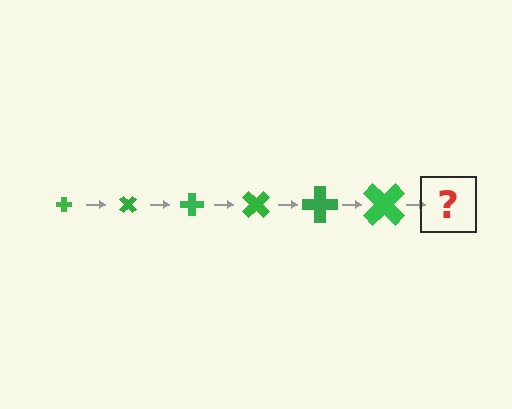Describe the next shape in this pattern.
It should be a cross, larger than the previous one and rotated 270 degrees from the start.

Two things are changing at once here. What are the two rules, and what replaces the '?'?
The two rules are that the cross grows larger each step and it rotates 45 degrees each step. The '?' should be a cross, larger than the previous one and rotated 270 degrees from the start.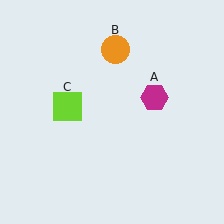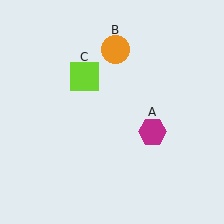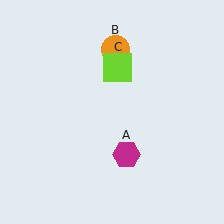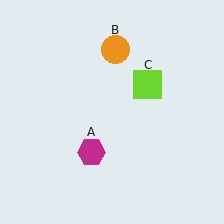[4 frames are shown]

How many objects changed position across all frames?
2 objects changed position: magenta hexagon (object A), lime square (object C).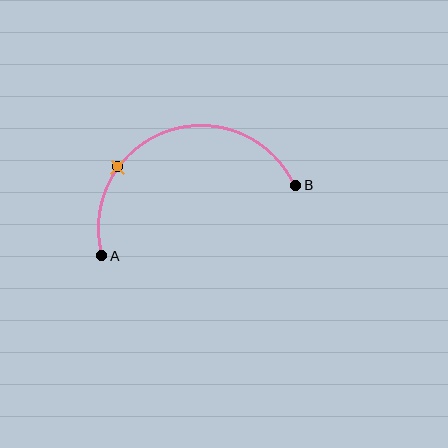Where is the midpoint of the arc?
The arc midpoint is the point on the curve farthest from the straight line joining A and B. It sits above that line.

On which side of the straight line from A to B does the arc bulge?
The arc bulges above the straight line connecting A and B.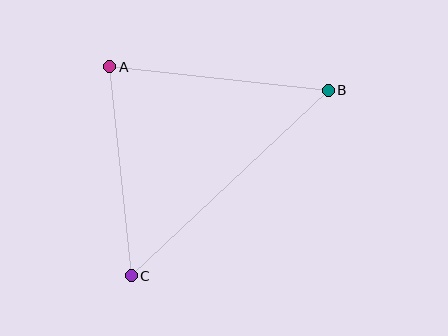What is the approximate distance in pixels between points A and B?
The distance between A and B is approximately 220 pixels.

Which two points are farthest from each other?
Points B and C are farthest from each other.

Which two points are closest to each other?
Points A and C are closest to each other.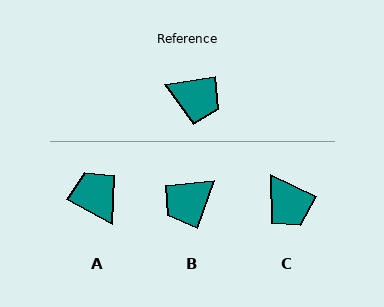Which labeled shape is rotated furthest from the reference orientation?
A, about 143 degrees away.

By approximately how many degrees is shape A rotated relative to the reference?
Approximately 143 degrees counter-clockwise.